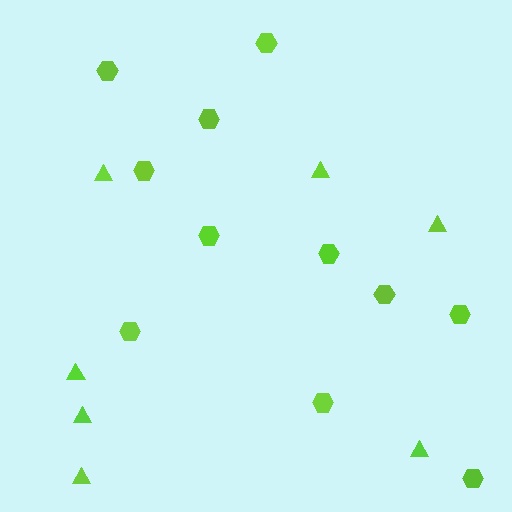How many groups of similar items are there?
There are 2 groups: one group of hexagons (11) and one group of triangles (7).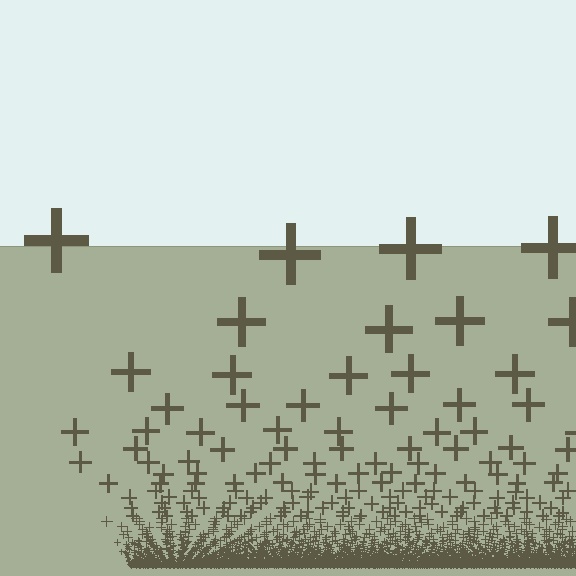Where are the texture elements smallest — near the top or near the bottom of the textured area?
Near the bottom.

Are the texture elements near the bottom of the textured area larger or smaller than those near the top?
Smaller. The gradient is inverted — elements near the bottom are smaller and denser.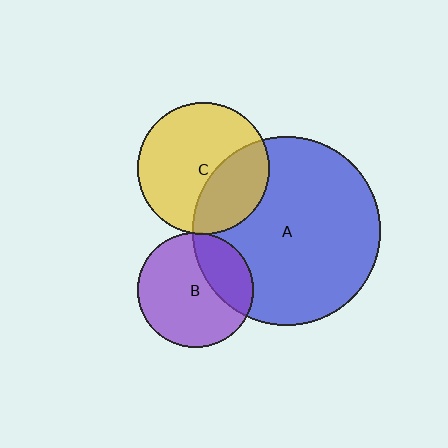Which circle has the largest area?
Circle A (blue).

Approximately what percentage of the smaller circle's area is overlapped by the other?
Approximately 5%.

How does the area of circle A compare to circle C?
Approximately 2.0 times.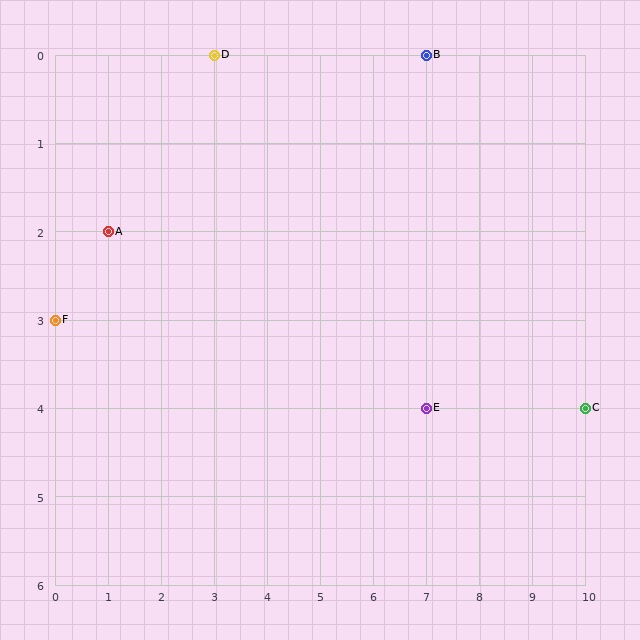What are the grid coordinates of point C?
Point C is at grid coordinates (10, 4).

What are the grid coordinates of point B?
Point B is at grid coordinates (7, 0).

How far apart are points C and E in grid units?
Points C and E are 3 columns apart.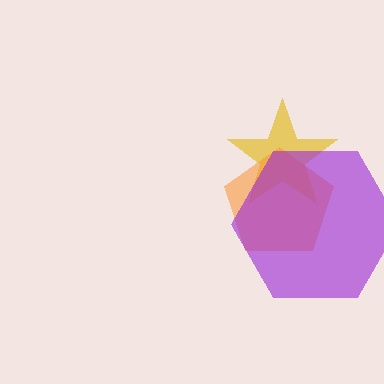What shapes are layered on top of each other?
The layered shapes are: a yellow star, an orange pentagon, a purple hexagon.